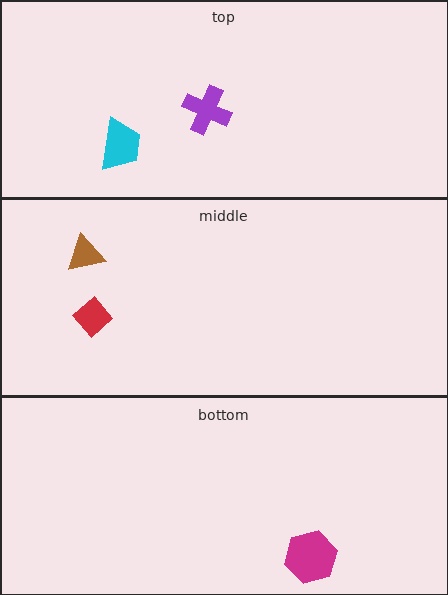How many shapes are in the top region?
2.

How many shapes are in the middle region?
2.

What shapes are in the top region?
The purple cross, the cyan trapezoid.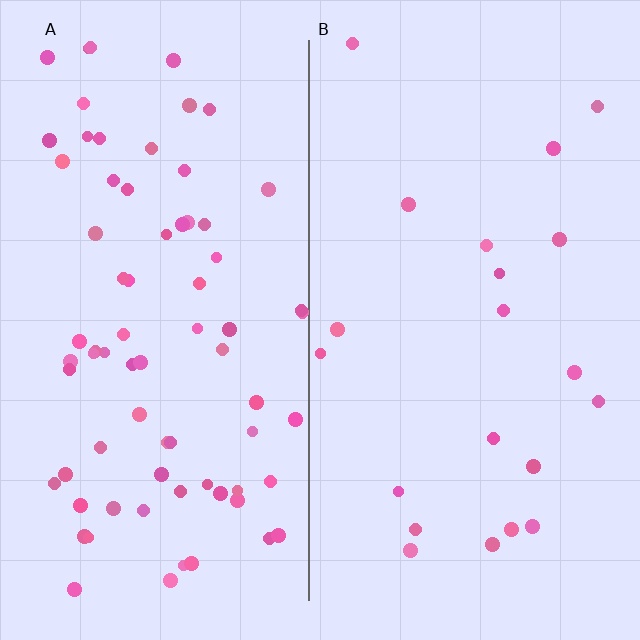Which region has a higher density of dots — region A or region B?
A (the left).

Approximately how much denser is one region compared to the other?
Approximately 3.6× — region A over region B.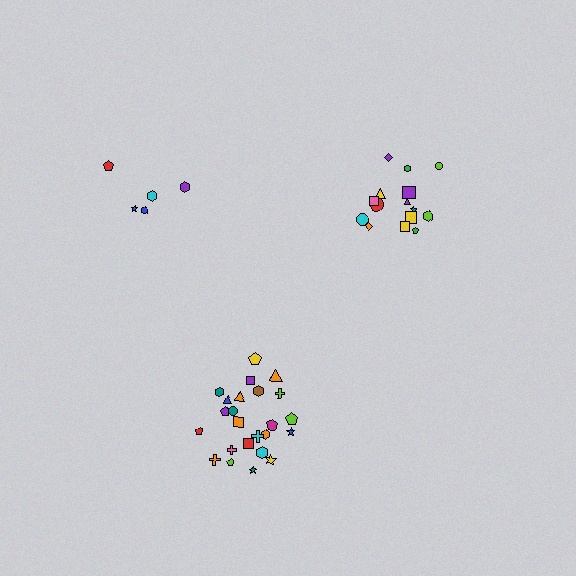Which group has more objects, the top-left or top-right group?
The top-right group.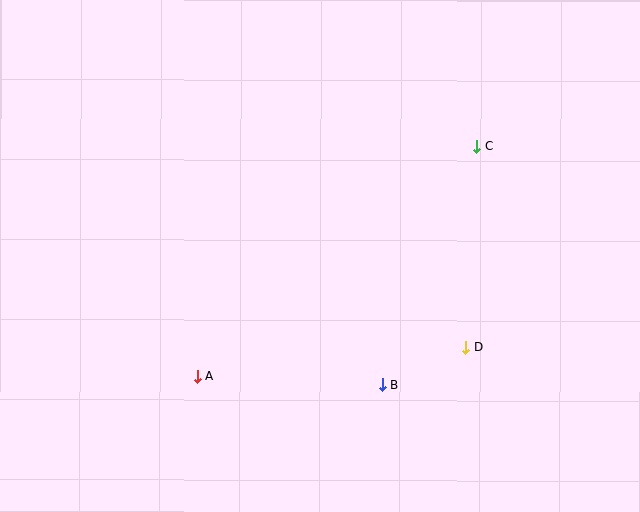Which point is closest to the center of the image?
Point B at (382, 385) is closest to the center.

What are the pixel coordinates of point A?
Point A is at (197, 376).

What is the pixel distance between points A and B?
The distance between A and B is 185 pixels.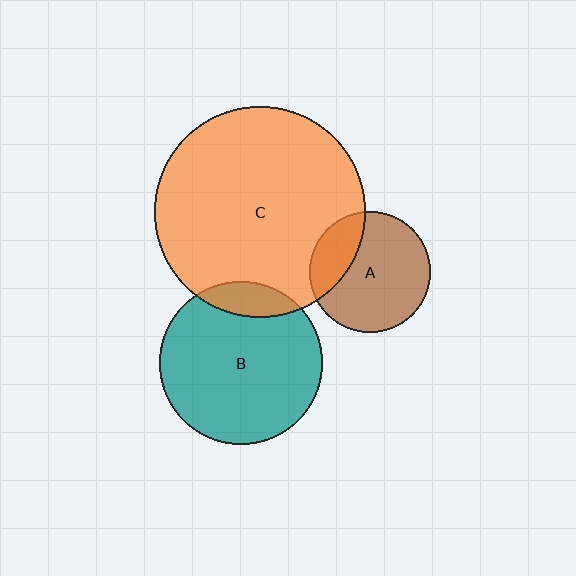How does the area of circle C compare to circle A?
Approximately 3.0 times.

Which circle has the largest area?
Circle C (orange).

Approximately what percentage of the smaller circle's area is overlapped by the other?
Approximately 25%.